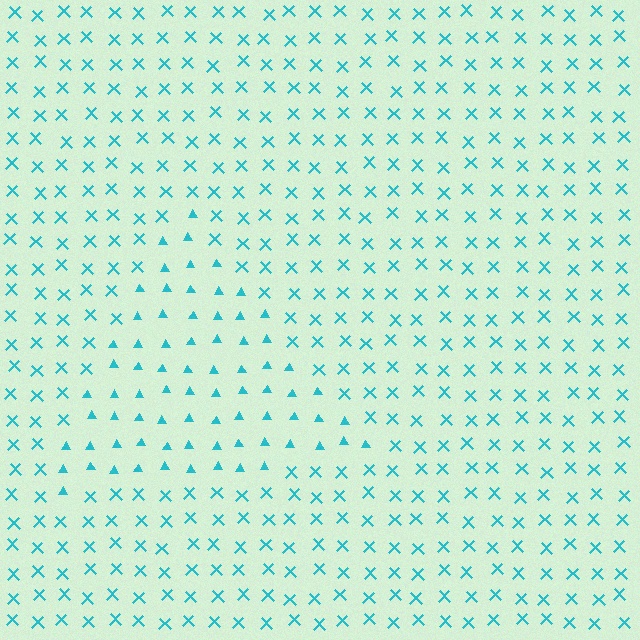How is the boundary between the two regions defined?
The boundary is defined by a change in element shape: triangles inside vs. X marks outside. All elements share the same color and spacing.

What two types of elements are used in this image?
The image uses triangles inside the triangle region and X marks outside it.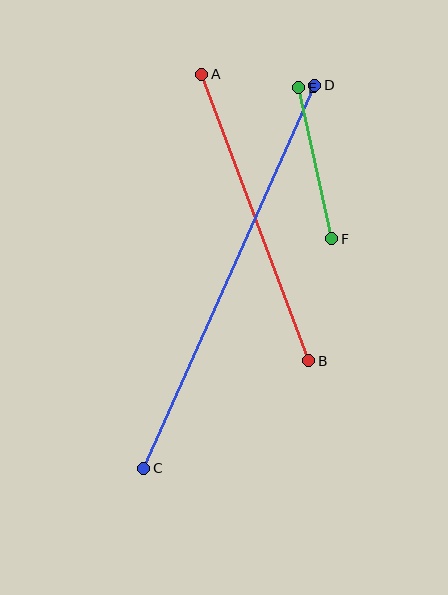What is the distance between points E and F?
The distance is approximately 155 pixels.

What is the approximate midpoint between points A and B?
The midpoint is at approximately (255, 217) pixels.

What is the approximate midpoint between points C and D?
The midpoint is at approximately (229, 277) pixels.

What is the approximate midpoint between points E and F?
The midpoint is at approximately (315, 163) pixels.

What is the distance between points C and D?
The distance is approximately 420 pixels.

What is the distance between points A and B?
The distance is approximately 306 pixels.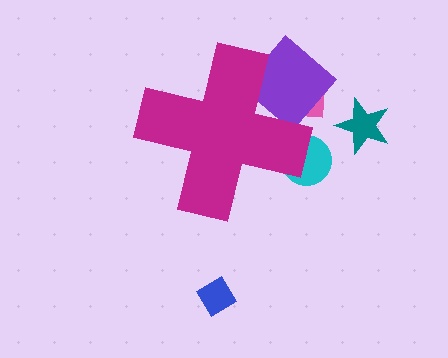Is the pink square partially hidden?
Yes, the pink square is partially hidden behind the magenta cross.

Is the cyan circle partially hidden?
Yes, the cyan circle is partially hidden behind the magenta cross.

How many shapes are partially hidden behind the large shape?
3 shapes are partially hidden.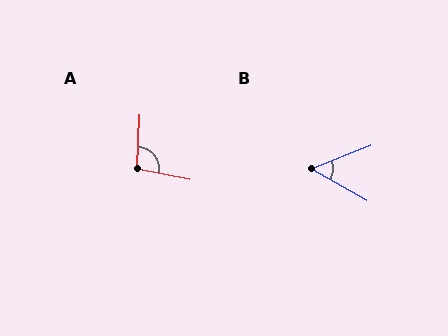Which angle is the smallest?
B, at approximately 51 degrees.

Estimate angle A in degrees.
Approximately 98 degrees.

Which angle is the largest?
A, at approximately 98 degrees.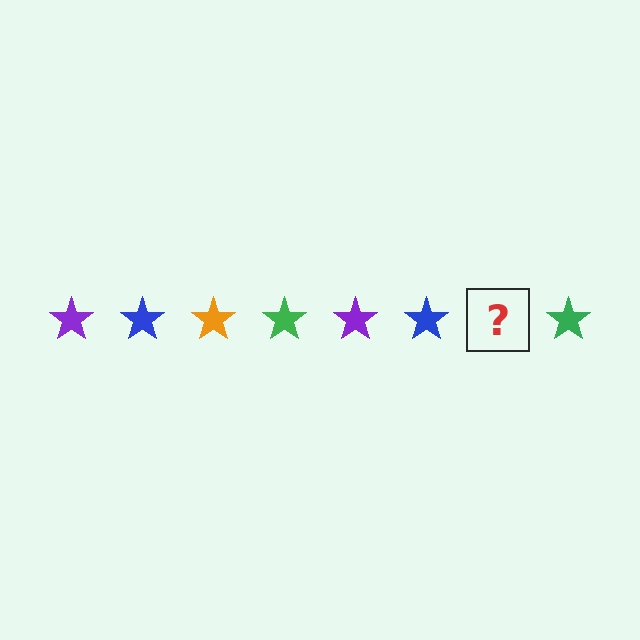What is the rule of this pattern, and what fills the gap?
The rule is that the pattern cycles through purple, blue, orange, green stars. The gap should be filled with an orange star.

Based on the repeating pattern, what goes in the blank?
The blank should be an orange star.